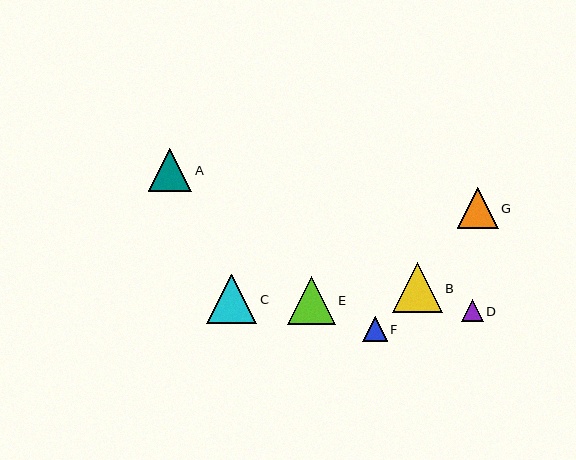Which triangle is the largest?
Triangle B is the largest with a size of approximately 50 pixels.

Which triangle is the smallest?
Triangle D is the smallest with a size of approximately 22 pixels.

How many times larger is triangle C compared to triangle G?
Triangle C is approximately 1.2 times the size of triangle G.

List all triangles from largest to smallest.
From largest to smallest: B, C, E, A, G, F, D.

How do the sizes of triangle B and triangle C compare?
Triangle B and triangle C are approximately the same size.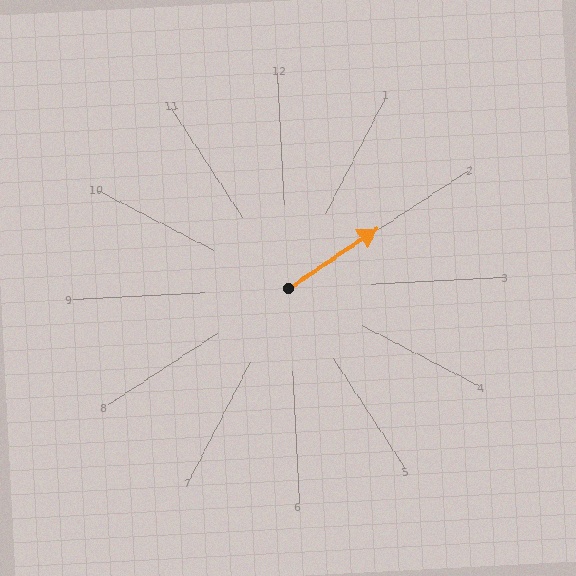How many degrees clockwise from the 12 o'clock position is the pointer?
Approximately 59 degrees.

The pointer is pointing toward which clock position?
Roughly 2 o'clock.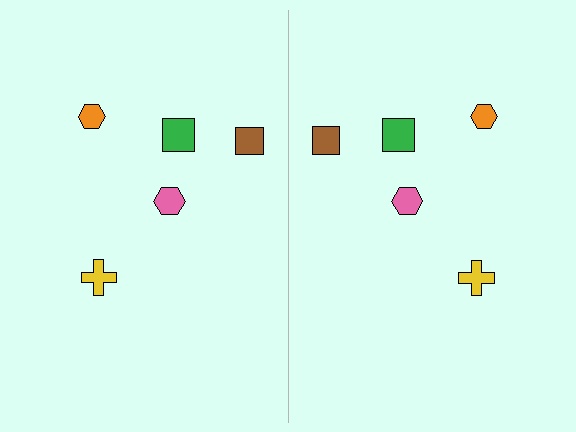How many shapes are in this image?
There are 10 shapes in this image.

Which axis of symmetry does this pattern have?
The pattern has a vertical axis of symmetry running through the center of the image.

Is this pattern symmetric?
Yes, this pattern has bilateral (reflection) symmetry.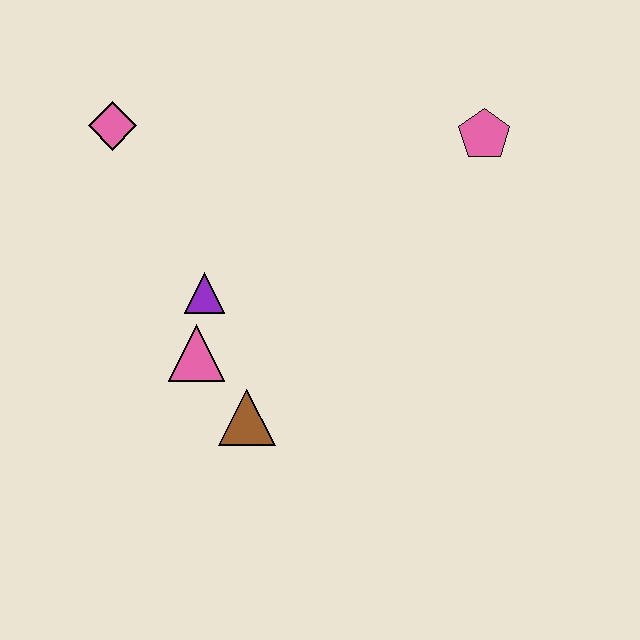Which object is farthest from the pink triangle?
The pink pentagon is farthest from the pink triangle.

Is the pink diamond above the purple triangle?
Yes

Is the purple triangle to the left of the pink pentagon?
Yes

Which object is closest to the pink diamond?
The purple triangle is closest to the pink diamond.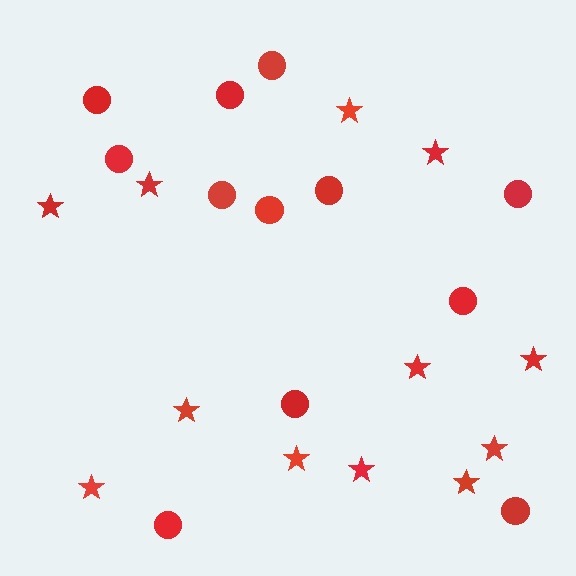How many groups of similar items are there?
There are 2 groups: one group of stars (12) and one group of circles (12).